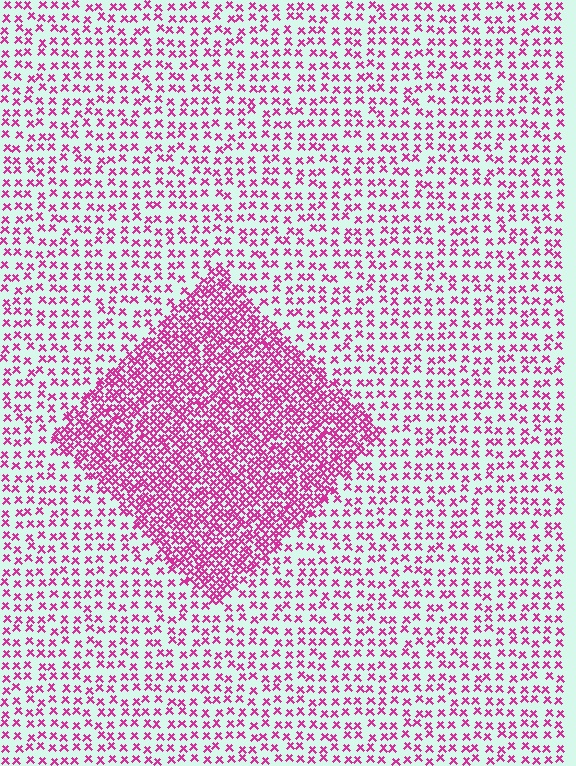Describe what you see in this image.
The image contains small magenta elements arranged at two different densities. A diamond-shaped region is visible where the elements are more densely packed than the surrounding area.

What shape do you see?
I see a diamond.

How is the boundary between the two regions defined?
The boundary is defined by a change in element density (approximately 2.5x ratio). All elements are the same color, size, and shape.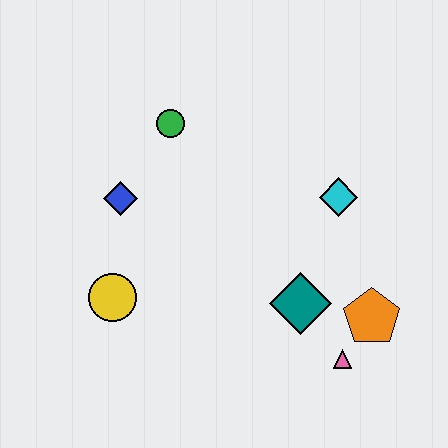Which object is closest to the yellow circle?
The blue diamond is closest to the yellow circle.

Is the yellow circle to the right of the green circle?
No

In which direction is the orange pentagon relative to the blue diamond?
The orange pentagon is to the right of the blue diamond.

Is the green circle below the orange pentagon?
No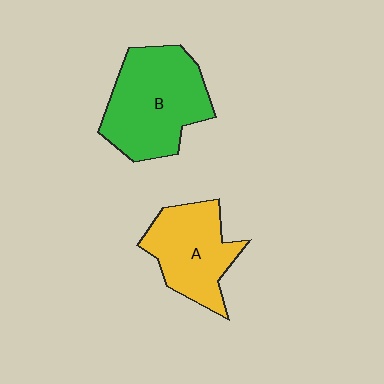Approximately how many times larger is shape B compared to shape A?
Approximately 1.3 times.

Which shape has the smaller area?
Shape A (yellow).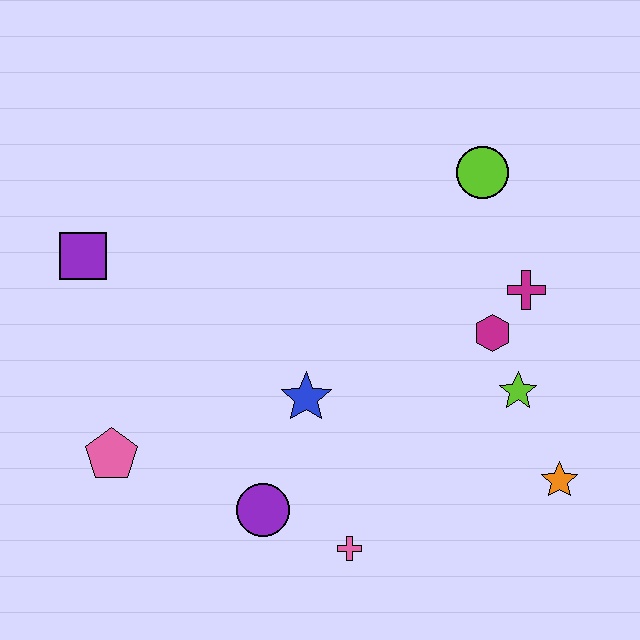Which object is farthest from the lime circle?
The pink pentagon is farthest from the lime circle.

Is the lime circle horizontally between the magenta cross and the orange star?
No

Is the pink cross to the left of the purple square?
No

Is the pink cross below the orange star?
Yes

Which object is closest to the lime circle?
The magenta cross is closest to the lime circle.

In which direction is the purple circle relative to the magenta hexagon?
The purple circle is to the left of the magenta hexagon.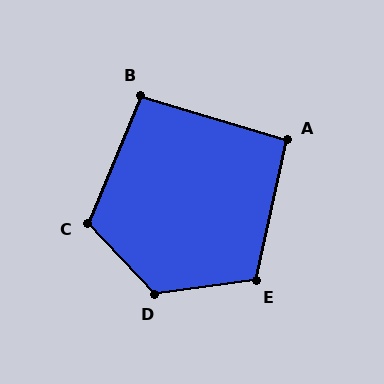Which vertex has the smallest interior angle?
A, at approximately 94 degrees.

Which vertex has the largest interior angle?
D, at approximately 125 degrees.